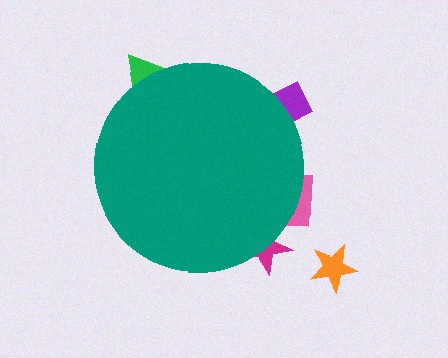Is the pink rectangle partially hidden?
Yes, the pink rectangle is partially hidden behind the teal circle.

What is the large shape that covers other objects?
A teal circle.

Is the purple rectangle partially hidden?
Yes, the purple rectangle is partially hidden behind the teal circle.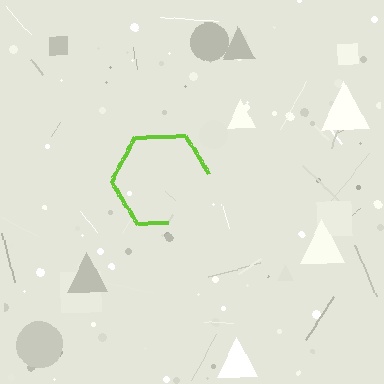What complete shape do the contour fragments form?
The contour fragments form a hexagon.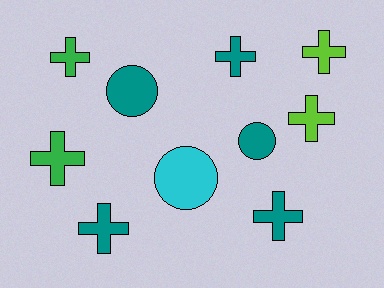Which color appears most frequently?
Teal, with 5 objects.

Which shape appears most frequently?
Cross, with 7 objects.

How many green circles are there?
There are no green circles.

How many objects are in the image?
There are 10 objects.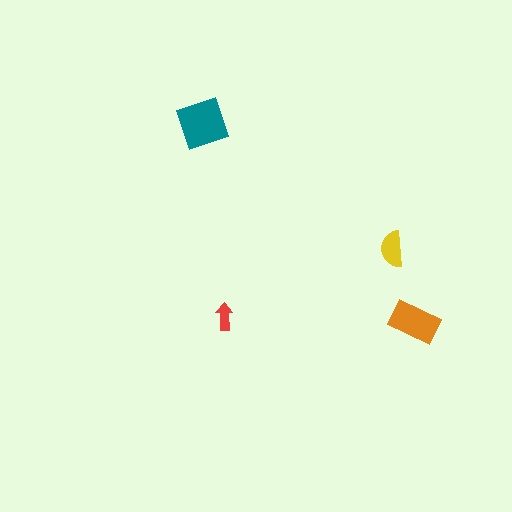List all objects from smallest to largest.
The red arrow, the yellow semicircle, the orange rectangle, the teal diamond.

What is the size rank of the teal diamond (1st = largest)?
1st.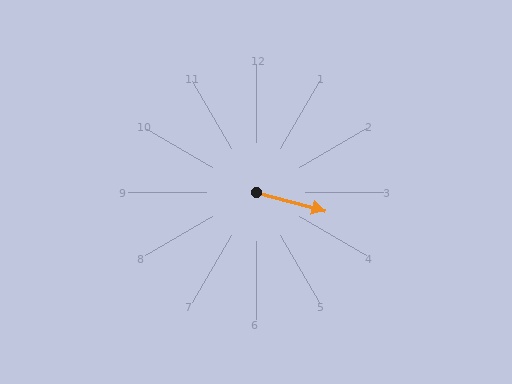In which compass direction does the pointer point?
East.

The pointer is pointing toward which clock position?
Roughly 4 o'clock.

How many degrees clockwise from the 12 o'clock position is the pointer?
Approximately 105 degrees.